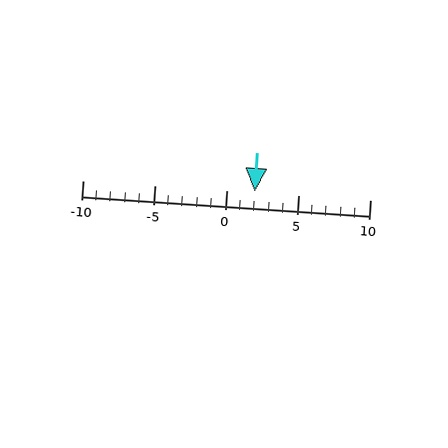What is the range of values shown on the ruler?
The ruler shows values from -10 to 10.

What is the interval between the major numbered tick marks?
The major tick marks are spaced 5 units apart.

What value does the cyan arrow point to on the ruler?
The cyan arrow points to approximately 2.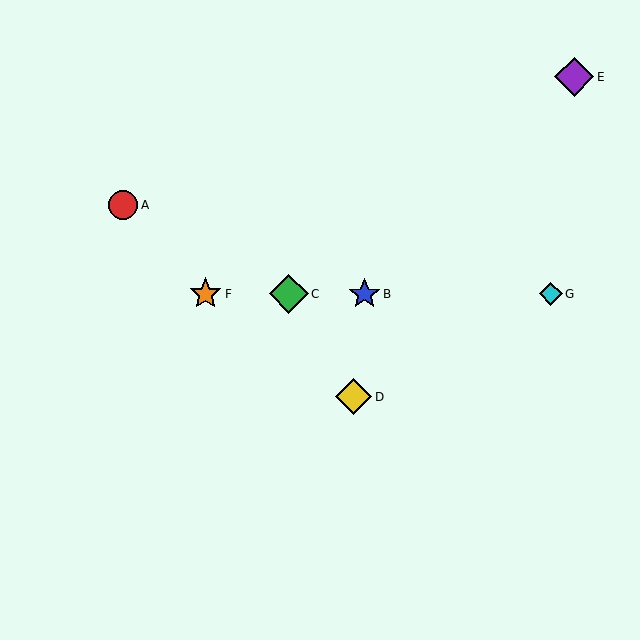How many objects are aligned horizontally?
4 objects (B, C, F, G) are aligned horizontally.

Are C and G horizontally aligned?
Yes, both are at y≈294.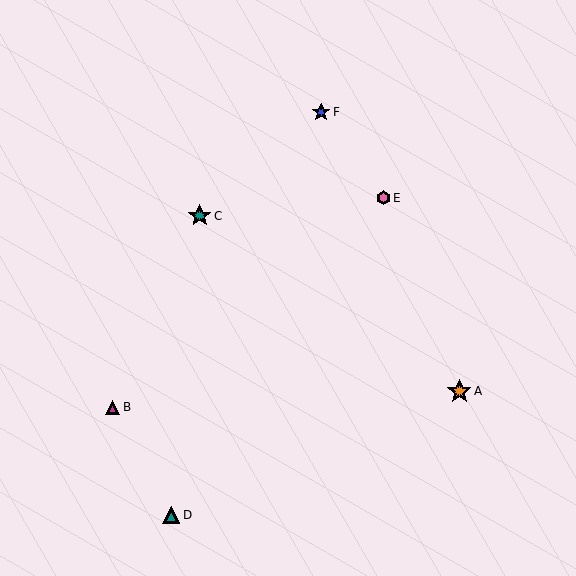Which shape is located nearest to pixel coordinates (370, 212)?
The pink hexagon (labeled E) at (383, 198) is nearest to that location.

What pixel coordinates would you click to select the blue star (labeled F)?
Click at (321, 112) to select the blue star F.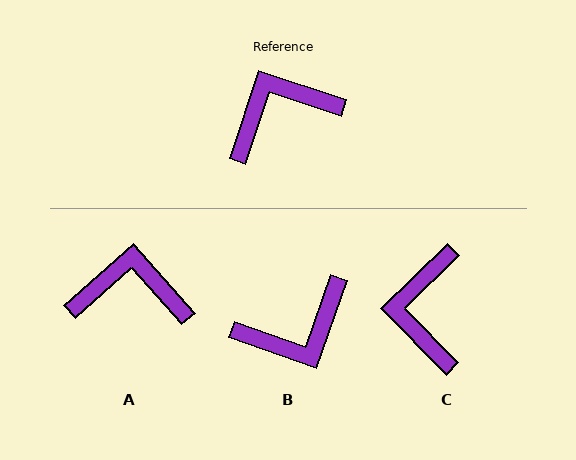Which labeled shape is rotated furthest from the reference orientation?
B, about 179 degrees away.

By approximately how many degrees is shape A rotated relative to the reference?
Approximately 30 degrees clockwise.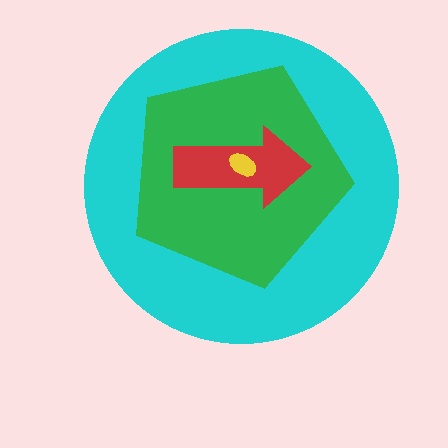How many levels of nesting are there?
4.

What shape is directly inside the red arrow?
The yellow ellipse.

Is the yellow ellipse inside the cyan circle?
Yes.